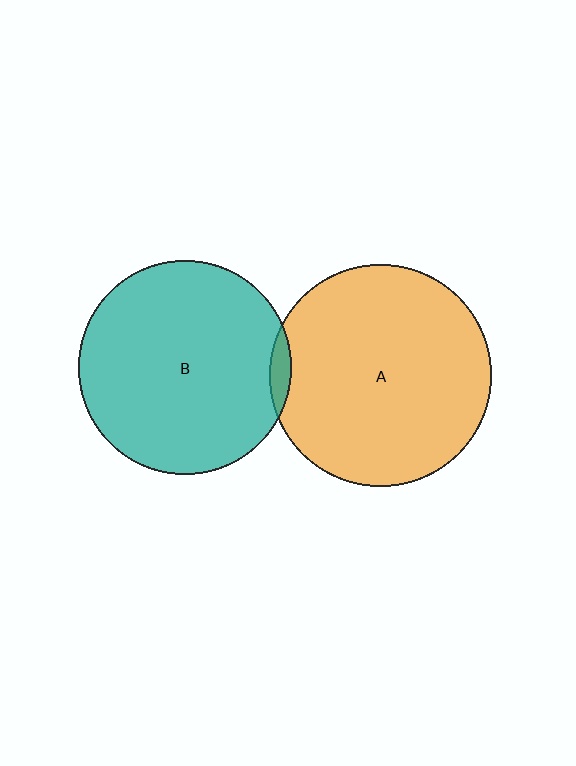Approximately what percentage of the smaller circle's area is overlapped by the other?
Approximately 5%.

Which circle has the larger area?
Circle A (orange).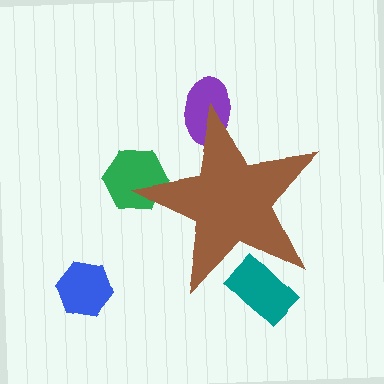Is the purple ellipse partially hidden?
Yes, the purple ellipse is partially hidden behind the brown star.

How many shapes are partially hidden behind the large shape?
3 shapes are partially hidden.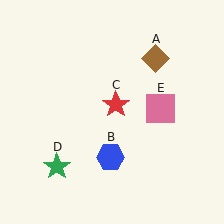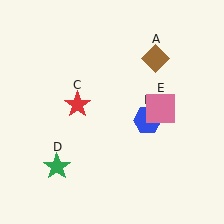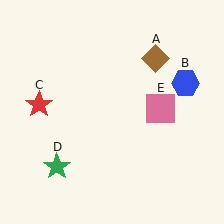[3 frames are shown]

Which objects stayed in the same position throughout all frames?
Brown diamond (object A) and green star (object D) and pink square (object E) remained stationary.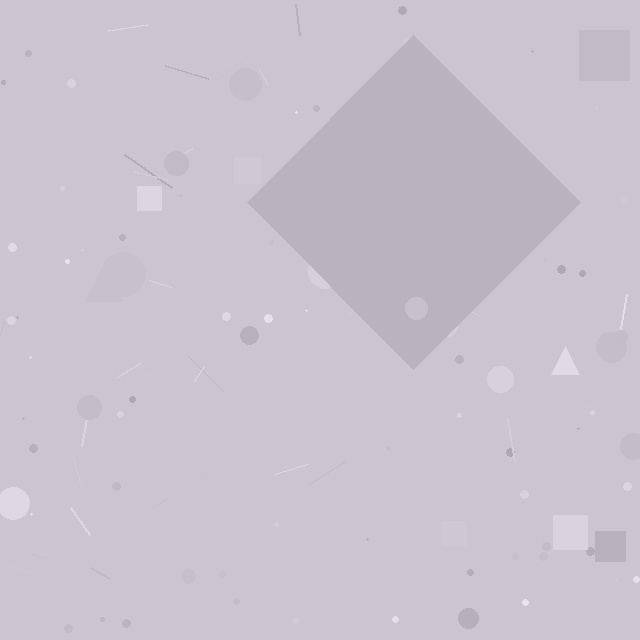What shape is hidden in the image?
A diamond is hidden in the image.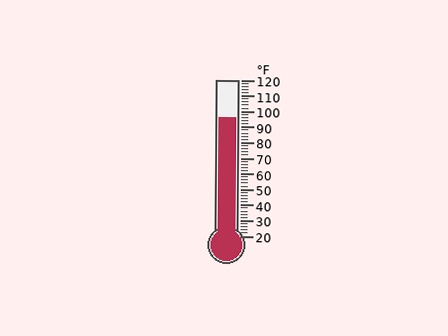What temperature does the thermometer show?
The thermometer shows approximately 96°F.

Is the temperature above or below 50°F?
The temperature is above 50°F.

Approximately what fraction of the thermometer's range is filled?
The thermometer is filled to approximately 75% of its range.